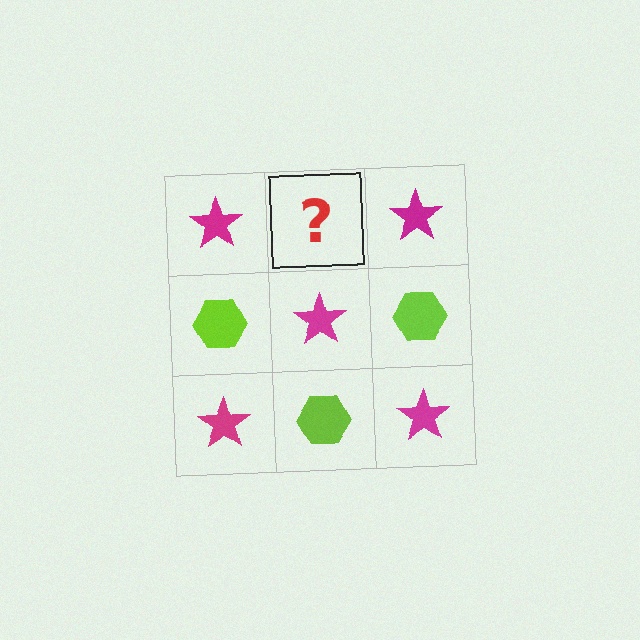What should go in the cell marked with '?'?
The missing cell should contain a lime hexagon.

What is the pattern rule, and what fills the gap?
The rule is that it alternates magenta star and lime hexagon in a checkerboard pattern. The gap should be filled with a lime hexagon.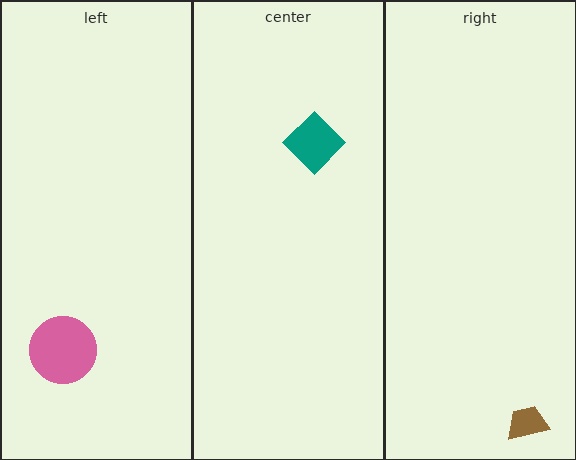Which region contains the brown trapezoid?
The right region.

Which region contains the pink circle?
The left region.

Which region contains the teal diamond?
The center region.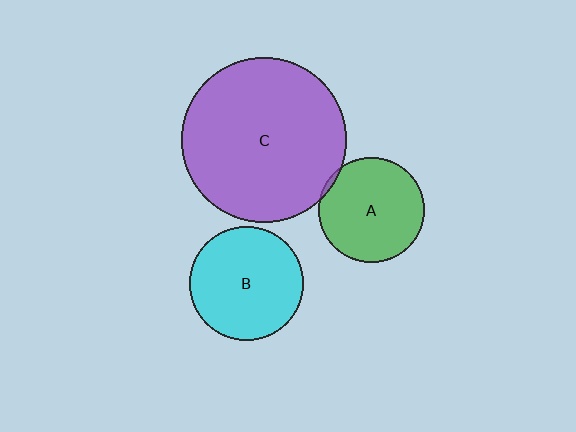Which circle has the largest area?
Circle C (purple).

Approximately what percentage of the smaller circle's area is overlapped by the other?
Approximately 5%.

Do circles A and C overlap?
Yes.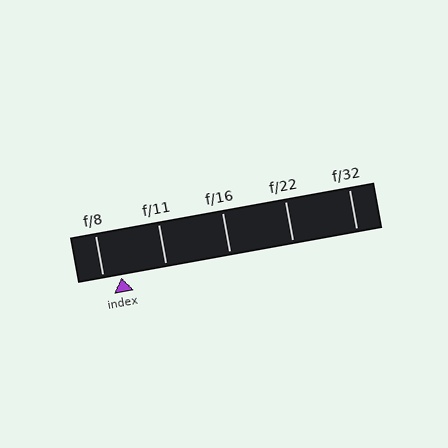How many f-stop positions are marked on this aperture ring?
There are 5 f-stop positions marked.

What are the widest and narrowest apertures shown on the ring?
The widest aperture shown is f/8 and the narrowest is f/32.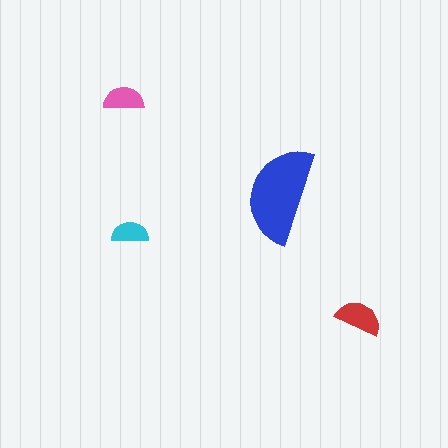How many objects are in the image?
There are 4 objects in the image.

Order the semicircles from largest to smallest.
the blue one, the red one, the pink one, the cyan one.